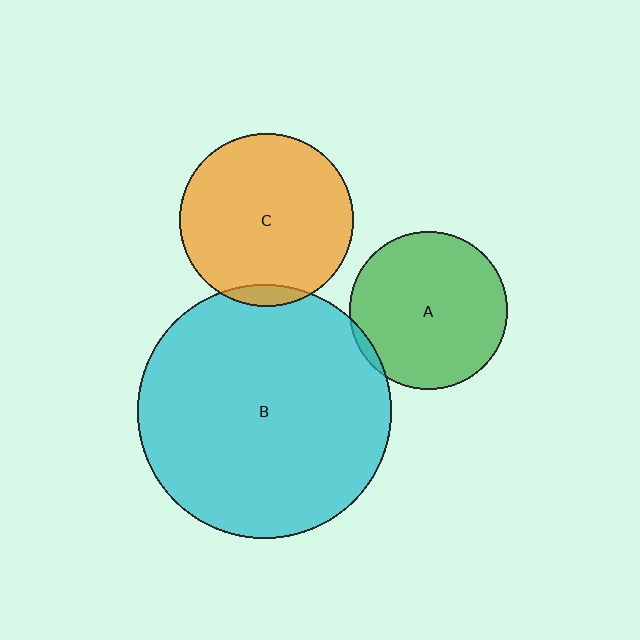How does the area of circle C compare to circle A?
Approximately 1.2 times.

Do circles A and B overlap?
Yes.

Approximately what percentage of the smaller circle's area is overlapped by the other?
Approximately 5%.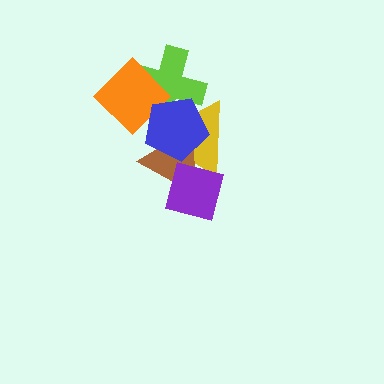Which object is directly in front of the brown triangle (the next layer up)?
The purple square is directly in front of the brown triangle.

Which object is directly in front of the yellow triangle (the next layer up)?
The brown triangle is directly in front of the yellow triangle.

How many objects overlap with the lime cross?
3 objects overlap with the lime cross.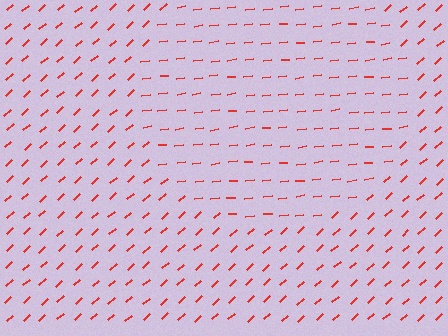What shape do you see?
I see a circle.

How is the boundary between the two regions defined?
The boundary is defined purely by a change in line orientation (approximately 35 degrees difference). All lines are the same color and thickness.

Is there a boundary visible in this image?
Yes, there is a texture boundary formed by a change in line orientation.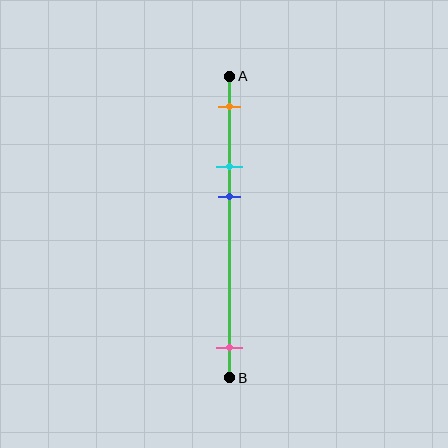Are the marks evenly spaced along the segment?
No, the marks are not evenly spaced.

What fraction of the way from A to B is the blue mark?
The blue mark is approximately 40% (0.4) of the way from A to B.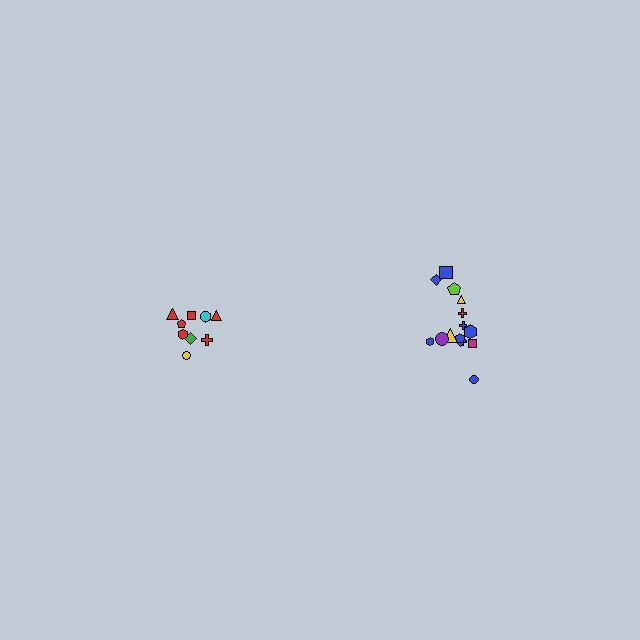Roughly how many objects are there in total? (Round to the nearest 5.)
Roughly 25 objects in total.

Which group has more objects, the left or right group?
The right group.